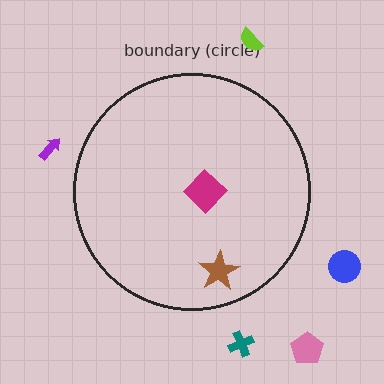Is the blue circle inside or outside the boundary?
Outside.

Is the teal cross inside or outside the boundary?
Outside.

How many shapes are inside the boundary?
2 inside, 5 outside.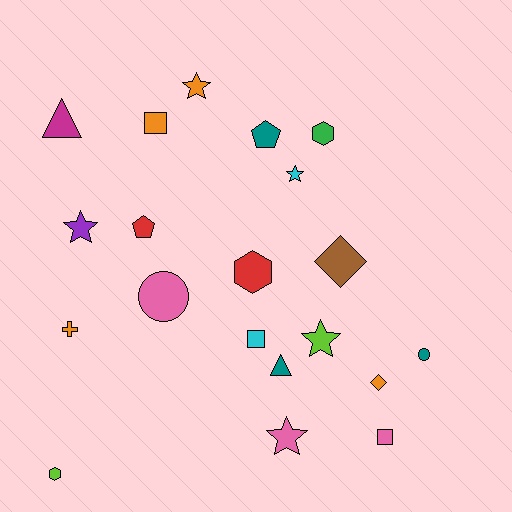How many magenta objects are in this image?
There is 1 magenta object.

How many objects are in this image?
There are 20 objects.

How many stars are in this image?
There are 5 stars.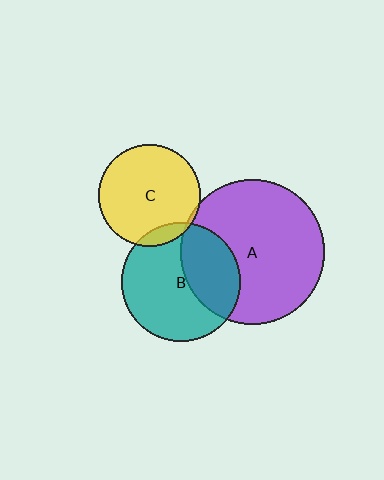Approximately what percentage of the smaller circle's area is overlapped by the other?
Approximately 10%.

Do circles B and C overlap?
Yes.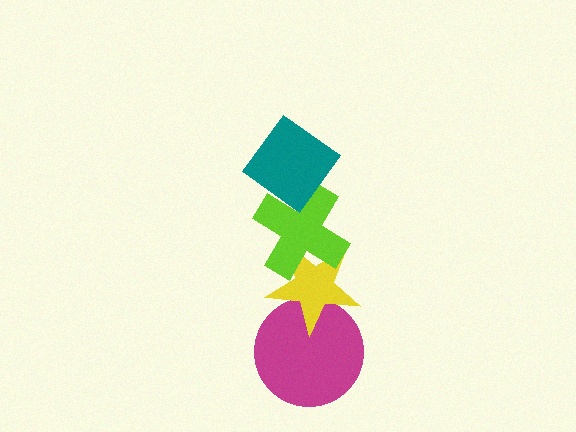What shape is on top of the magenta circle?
The yellow star is on top of the magenta circle.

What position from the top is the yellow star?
The yellow star is 3rd from the top.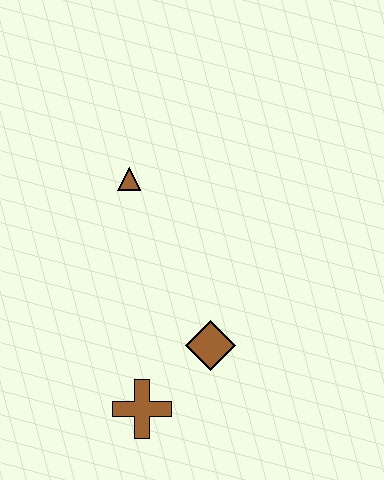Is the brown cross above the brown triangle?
No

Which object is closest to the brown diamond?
The brown cross is closest to the brown diamond.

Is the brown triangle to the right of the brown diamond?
No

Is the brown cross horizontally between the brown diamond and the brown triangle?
Yes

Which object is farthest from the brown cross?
The brown triangle is farthest from the brown cross.